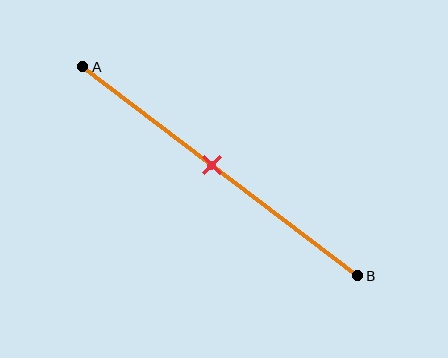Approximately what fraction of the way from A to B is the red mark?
The red mark is approximately 45% of the way from A to B.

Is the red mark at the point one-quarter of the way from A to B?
No, the mark is at about 45% from A, not at the 25% one-quarter point.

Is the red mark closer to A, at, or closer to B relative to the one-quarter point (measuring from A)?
The red mark is closer to point B than the one-quarter point of segment AB.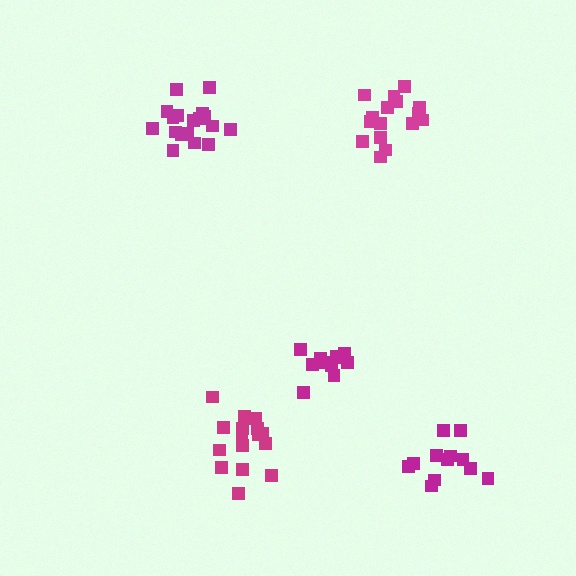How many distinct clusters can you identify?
There are 5 distinct clusters.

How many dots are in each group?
Group 1: 17 dots, Group 2: 12 dots, Group 3: 18 dots, Group 4: 16 dots, Group 5: 12 dots (75 total).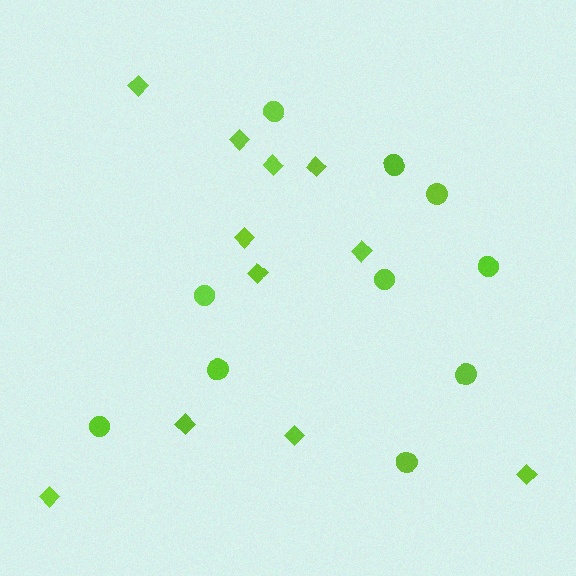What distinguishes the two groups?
There are 2 groups: one group of circles (10) and one group of diamonds (11).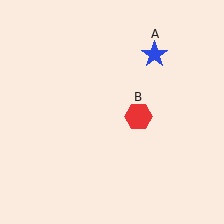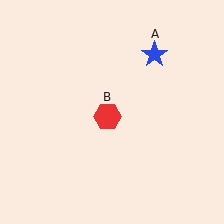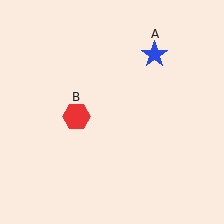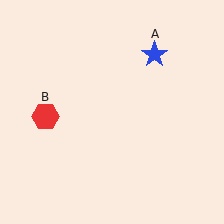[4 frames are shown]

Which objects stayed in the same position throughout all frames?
Blue star (object A) remained stationary.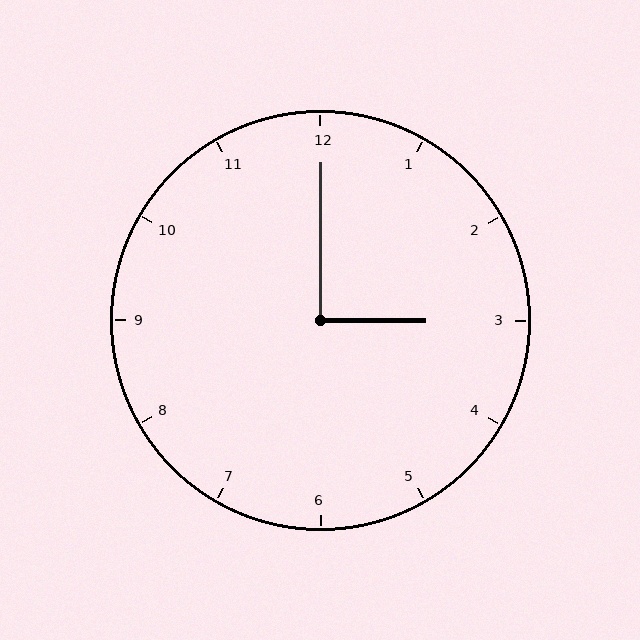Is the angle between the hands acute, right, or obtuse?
It is right.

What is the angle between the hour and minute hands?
Approximately 90 degrees.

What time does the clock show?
3:00.